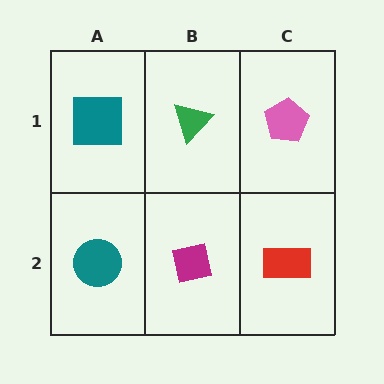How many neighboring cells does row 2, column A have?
2.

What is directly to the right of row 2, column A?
A magenta square.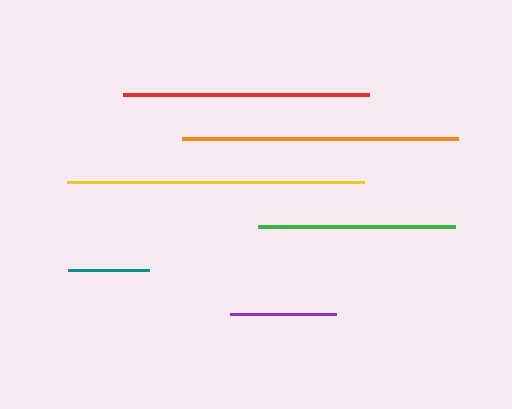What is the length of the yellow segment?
The yellow segment is approximately 298 pixels long.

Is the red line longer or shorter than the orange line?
The orange line is longer than the red line.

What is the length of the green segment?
The green segment is approximately 197 pixels long.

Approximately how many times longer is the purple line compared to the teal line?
The purple line is approximately 1.3 times the length of the teal line.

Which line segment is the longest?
The yellow line is the longest at approximately 298 pixels.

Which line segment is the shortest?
The teal line is the shortest at approximately 81 pixels.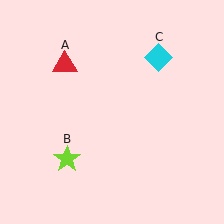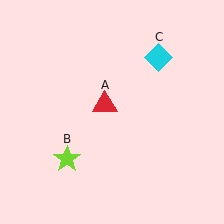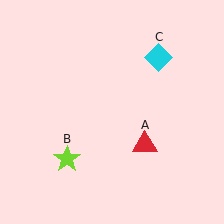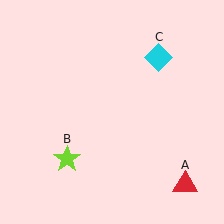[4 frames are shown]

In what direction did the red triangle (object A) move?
The red triangle (object A) moved down and to the right.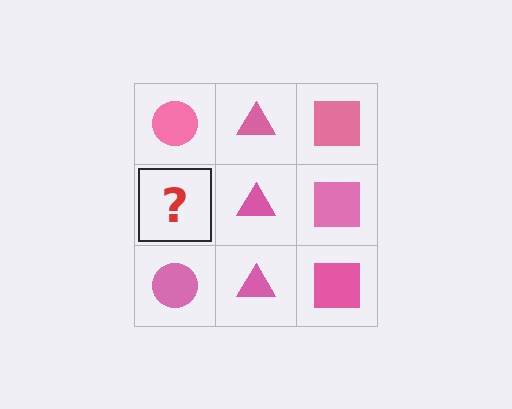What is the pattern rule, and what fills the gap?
The rule is that each column has a consistent shape. The gap should be filled with a pink circle.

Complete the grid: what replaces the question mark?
The question mark should be replaced with a pink circle.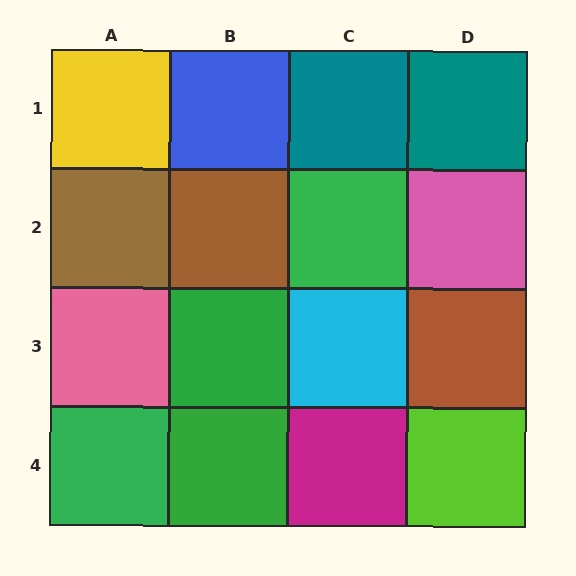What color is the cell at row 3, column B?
Green.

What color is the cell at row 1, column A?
Yellow.